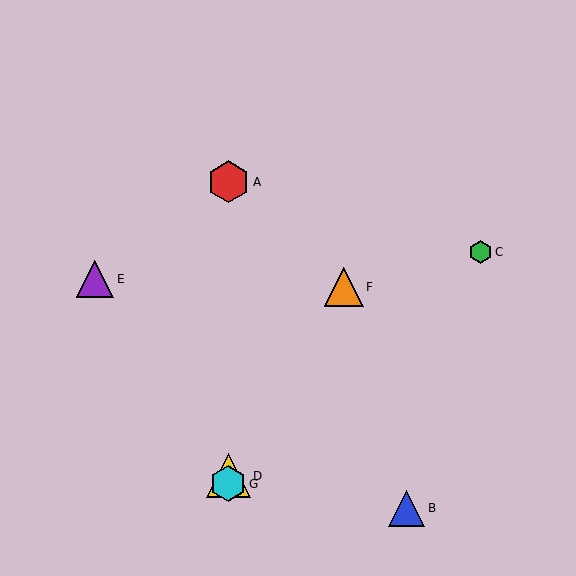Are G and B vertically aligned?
No, G is at x≈228 and B is at x≈407.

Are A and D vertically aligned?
Yes, both are at x≈228.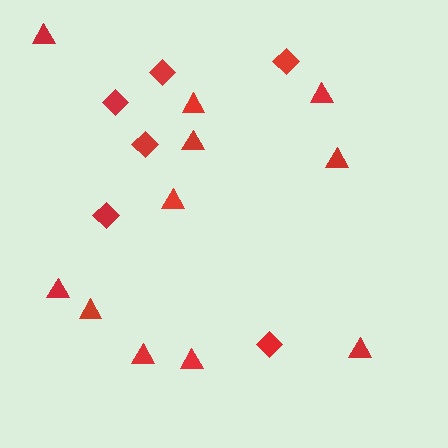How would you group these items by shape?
There are 2 groups: one group of diamonds (6) and one group of triangles (11).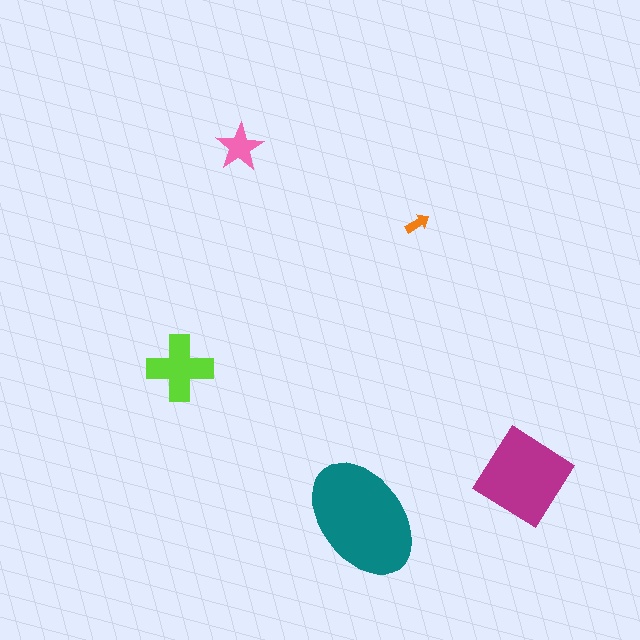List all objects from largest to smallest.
The teal ellipse, the magenta diamond, the lime cross, the pink star, the orange arrow.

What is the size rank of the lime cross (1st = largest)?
3rd.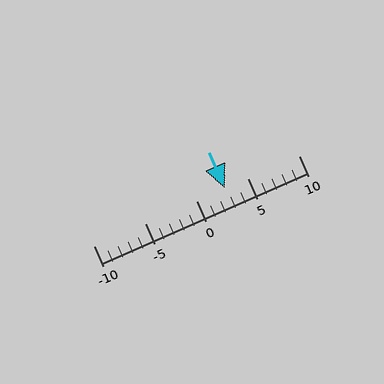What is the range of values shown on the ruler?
The ruler shows values from -10 to 10.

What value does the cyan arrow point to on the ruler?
The cyan arrow points to approximately 3.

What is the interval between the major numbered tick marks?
The major tick marks are spaced 5 units apart.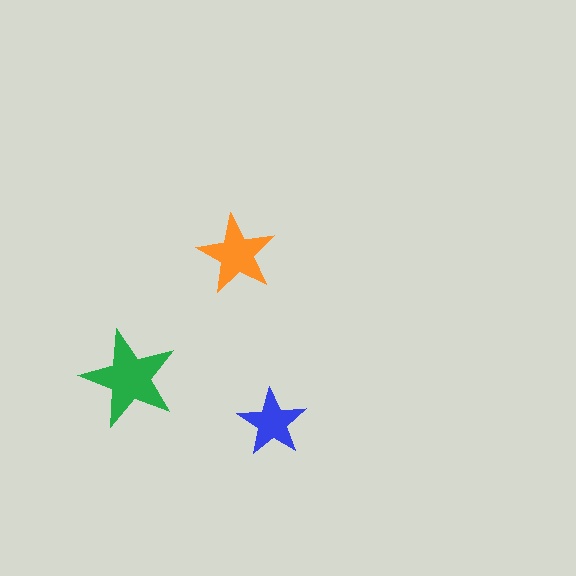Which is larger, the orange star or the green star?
The green one.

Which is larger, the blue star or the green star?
The green one.